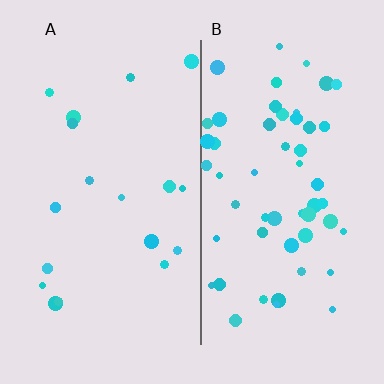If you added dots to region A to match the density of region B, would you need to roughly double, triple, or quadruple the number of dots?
Approximately triple.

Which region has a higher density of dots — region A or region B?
B (the right).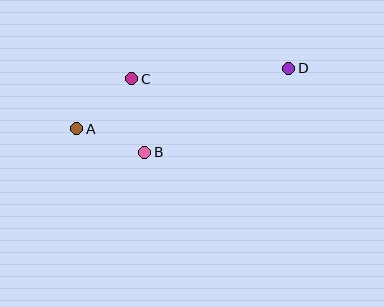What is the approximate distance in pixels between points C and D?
The distance between C and D is approximately 157 pixels.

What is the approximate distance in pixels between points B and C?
The distance between B and C is approximately 75 pixels.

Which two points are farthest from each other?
Points A and D are farthest from each other.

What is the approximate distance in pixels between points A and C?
The distance between A and C is approximately 75 pixels.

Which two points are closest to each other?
Points A and B are closest to each other.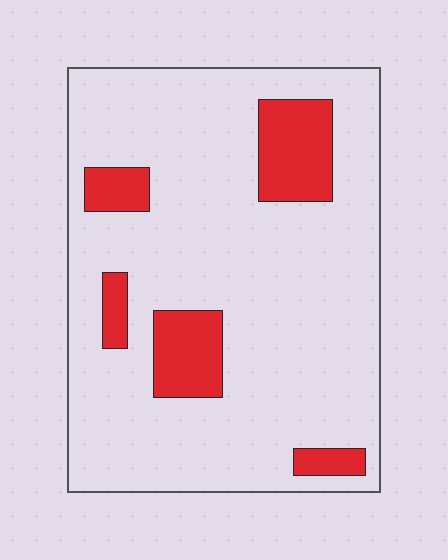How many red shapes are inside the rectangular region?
5.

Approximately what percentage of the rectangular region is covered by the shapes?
Approximately 15%.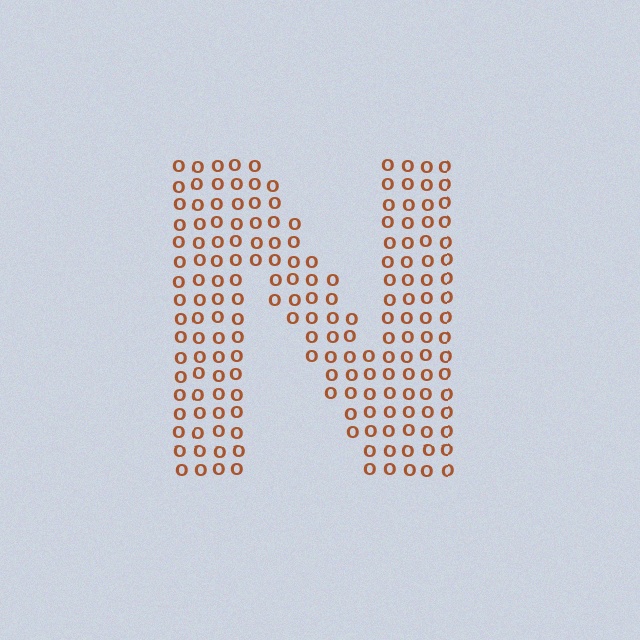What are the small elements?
The small elements are letter O's.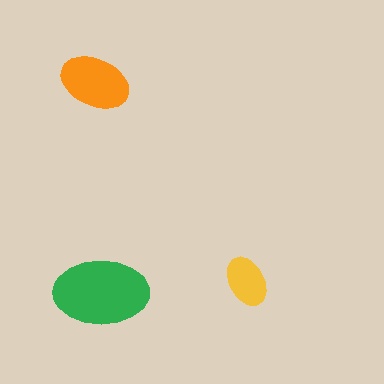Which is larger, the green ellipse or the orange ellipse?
The green one.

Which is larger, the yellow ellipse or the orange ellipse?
The orange one.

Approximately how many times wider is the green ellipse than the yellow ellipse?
About 2 times wider.